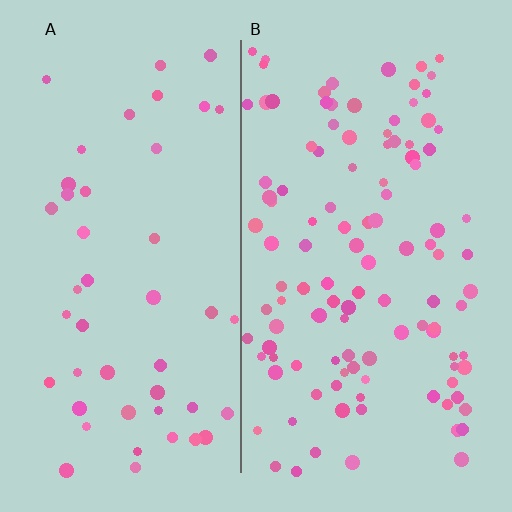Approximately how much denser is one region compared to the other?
Approximately 2.5× — region B over region A.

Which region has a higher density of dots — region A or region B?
B (the right).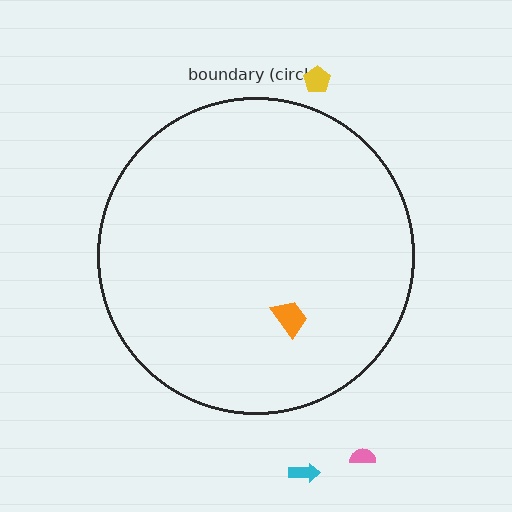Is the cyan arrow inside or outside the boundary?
Outside.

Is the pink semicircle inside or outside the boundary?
Outside.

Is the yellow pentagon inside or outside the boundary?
Outside.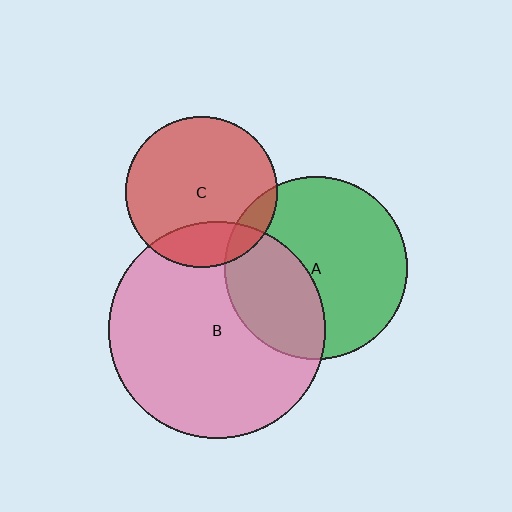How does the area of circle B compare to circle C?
Approximately 2.1 times.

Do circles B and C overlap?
Yes.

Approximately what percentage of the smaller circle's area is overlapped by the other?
Approximately 20%.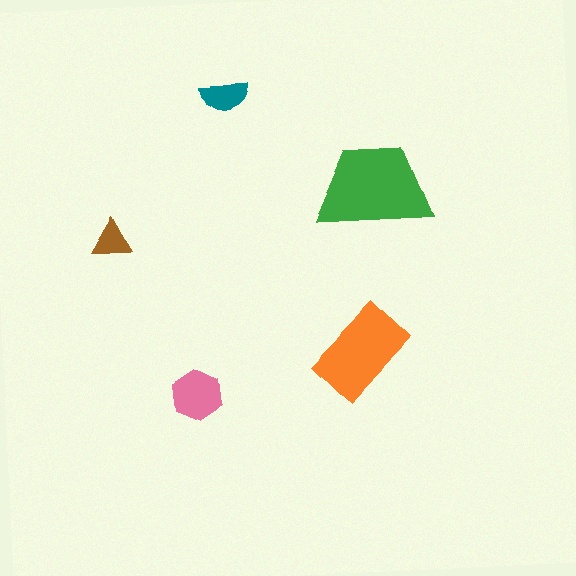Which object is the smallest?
The brown triangle.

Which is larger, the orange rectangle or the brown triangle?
The orange rectangle.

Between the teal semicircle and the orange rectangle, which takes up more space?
The orange rectangle.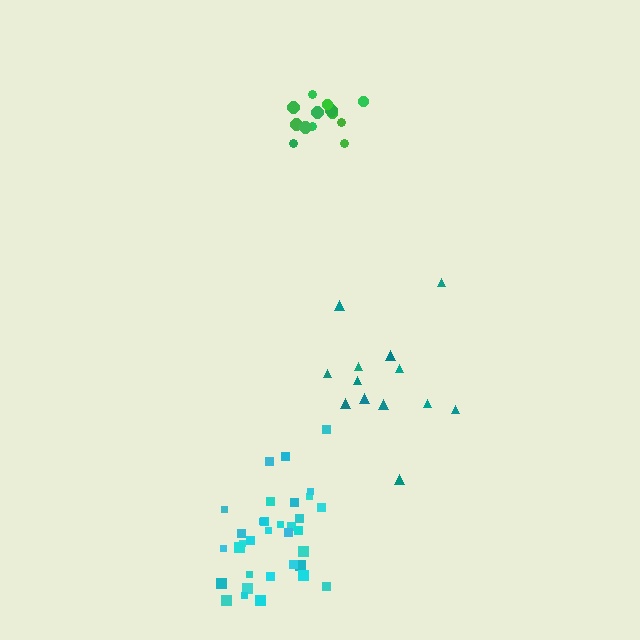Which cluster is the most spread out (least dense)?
Teal.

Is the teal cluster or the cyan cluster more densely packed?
Cyan.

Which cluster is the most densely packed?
Cyan.